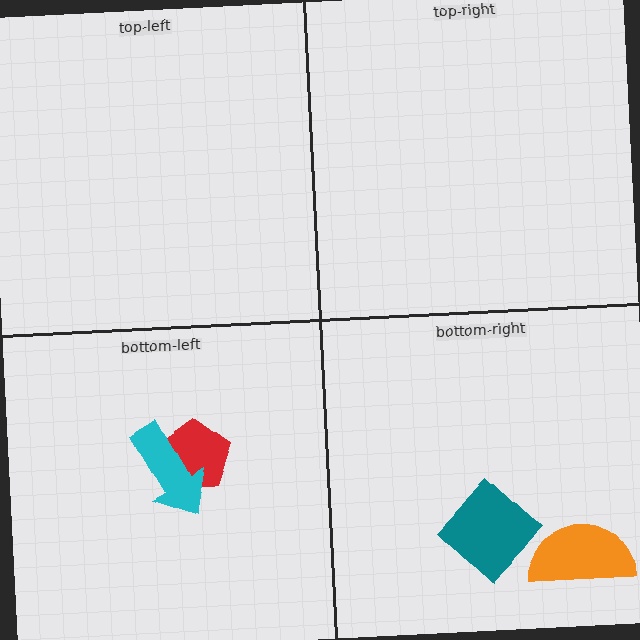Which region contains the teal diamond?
The bottom-right region.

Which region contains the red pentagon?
The bottom-left region.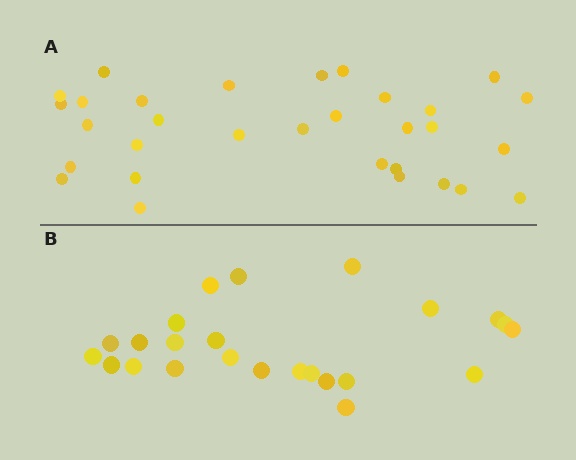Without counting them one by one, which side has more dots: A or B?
Region A (the top region) has more dots.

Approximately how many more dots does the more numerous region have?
Region A has roughly 8 or so more dots than region B.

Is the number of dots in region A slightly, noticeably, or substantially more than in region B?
Region A has noticeably more, but not dramatically so. The ratio is roughly 1.3 to 1.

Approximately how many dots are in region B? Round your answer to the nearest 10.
About 20 dots. (The exact count is 24, which rounds to 20.)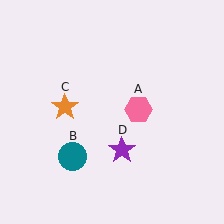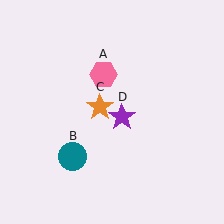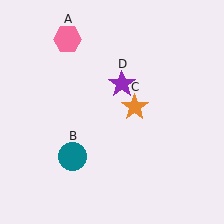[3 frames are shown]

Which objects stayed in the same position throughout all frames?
Teal circle (object B) remained stationary.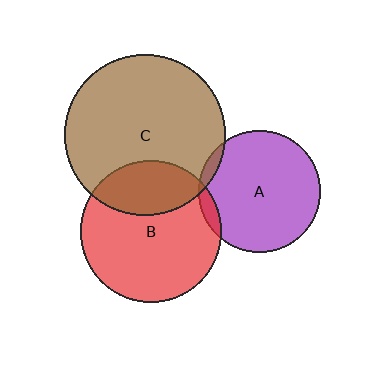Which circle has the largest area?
Circle C (brown).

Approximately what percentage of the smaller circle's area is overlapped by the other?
Approximately 5%.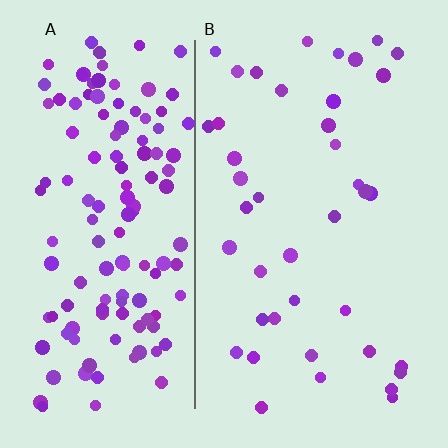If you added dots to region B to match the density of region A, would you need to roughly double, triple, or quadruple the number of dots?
Approximately triple.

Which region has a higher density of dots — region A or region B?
A (the left).